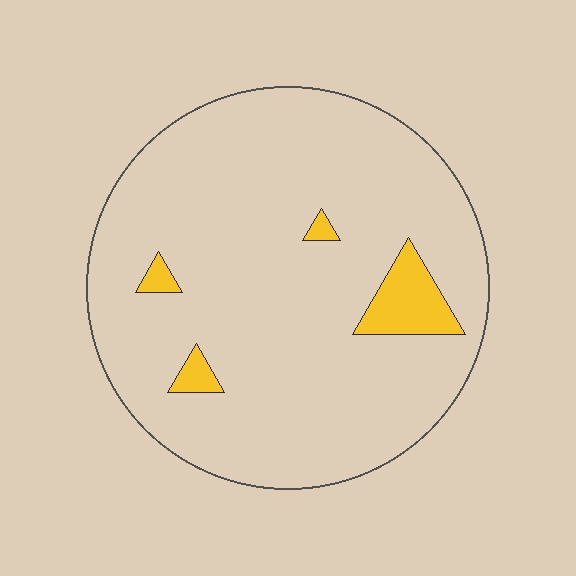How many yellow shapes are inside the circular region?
4.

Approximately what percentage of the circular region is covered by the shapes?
Approximately 5%.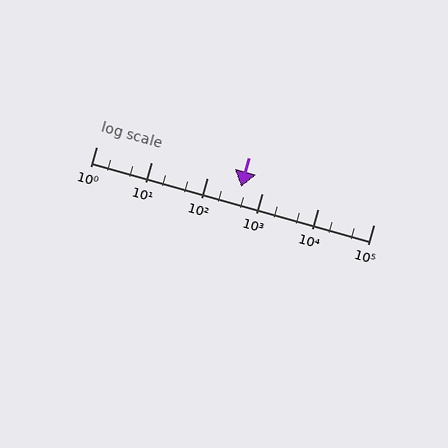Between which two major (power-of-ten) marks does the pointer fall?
The pointer is between 100 and 1000.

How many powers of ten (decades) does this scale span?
The scale spans 5 decades, from 1 to 100000.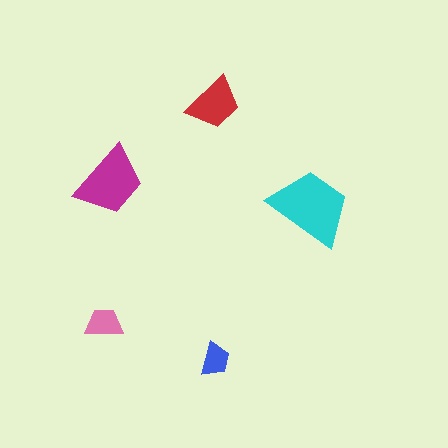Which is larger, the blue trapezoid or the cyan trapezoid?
The cyan one.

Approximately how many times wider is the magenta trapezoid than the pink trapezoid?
About 2 times wider.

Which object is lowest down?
The blue trapezoid is bottommost.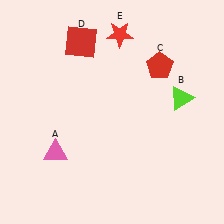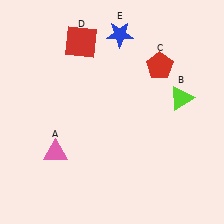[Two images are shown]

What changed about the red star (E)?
In Image 1, E is red. In Image 2, it changed to blue.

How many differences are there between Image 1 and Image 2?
There is 1 difference between the two images.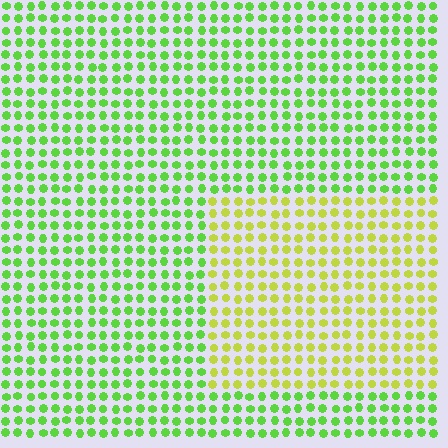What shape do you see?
I see a rectangle.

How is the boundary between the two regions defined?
The boundary is defined purely by a slight shift in hue (about 39 degrees). Spacing, size, and orientation are identical on both sides.